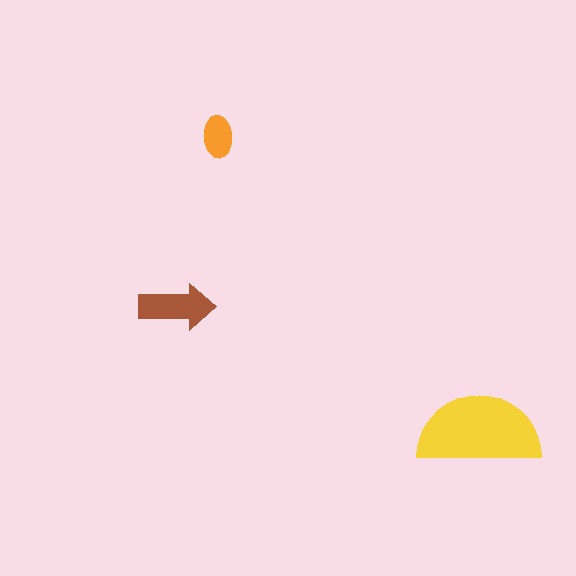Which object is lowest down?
The yellow semicircle is bottommost.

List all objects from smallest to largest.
The orange ellipse, the brown arrow, the yellow semicircle.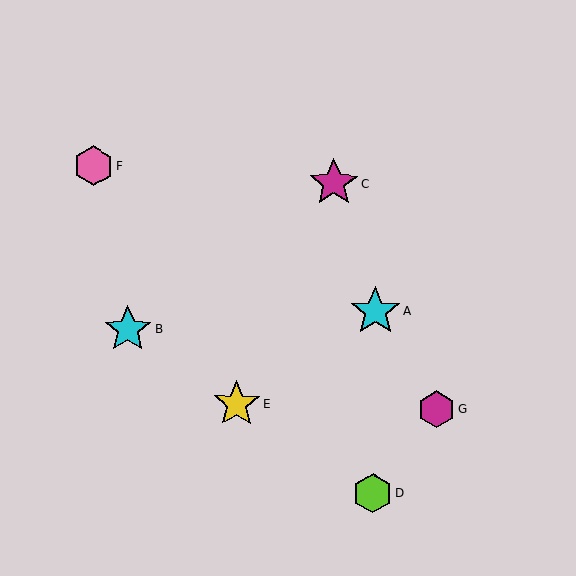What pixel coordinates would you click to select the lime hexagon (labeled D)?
Click at (373, 493) to select the lime hexagon D.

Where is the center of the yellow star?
The center of the yellow star is at (237, 404).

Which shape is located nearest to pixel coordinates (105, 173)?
The pink hexagon (labeled F) at (93, 166) is nearest to that location.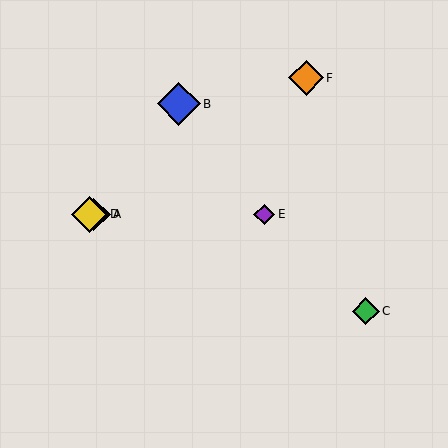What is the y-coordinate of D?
Object D is at y≈214.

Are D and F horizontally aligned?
No, D is at y≈214 and F is at y≈78.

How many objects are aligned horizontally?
3 objects (A, D, E) are aligned horizontally.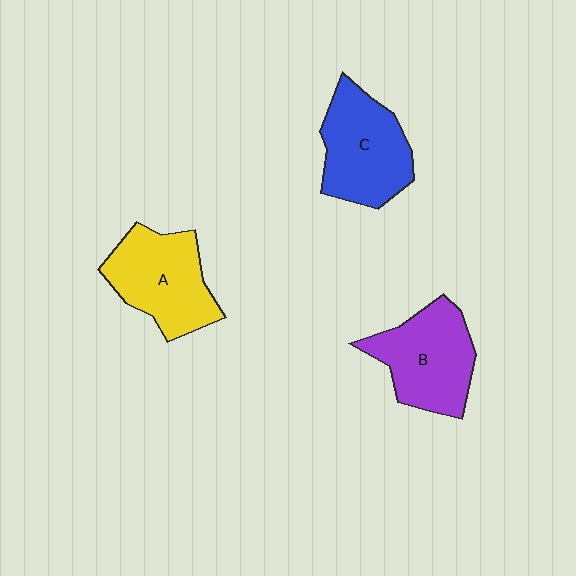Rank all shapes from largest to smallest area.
From largest to smallest: C (blue), A (yellow), B (purple).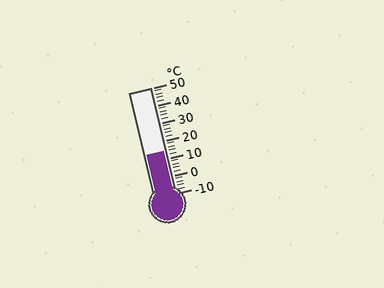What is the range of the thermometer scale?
The thermometer scale ranges from -10°C to 50°C.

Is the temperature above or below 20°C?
The temperature is below 20°C.